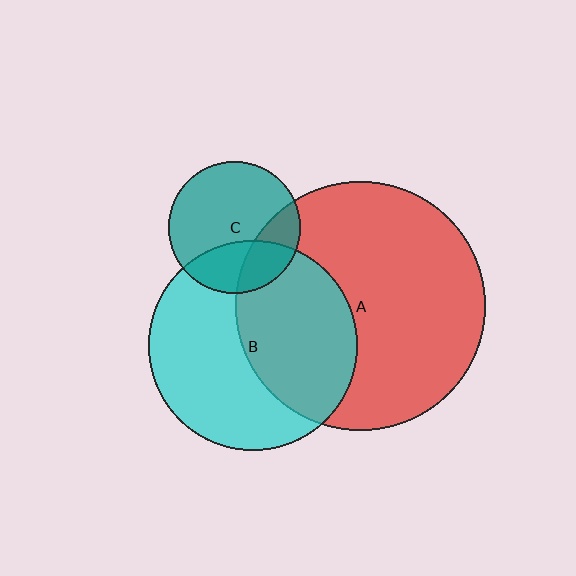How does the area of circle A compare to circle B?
Approximately 1.4 times.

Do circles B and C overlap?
Yes.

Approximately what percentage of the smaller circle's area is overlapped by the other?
Approximately 30%.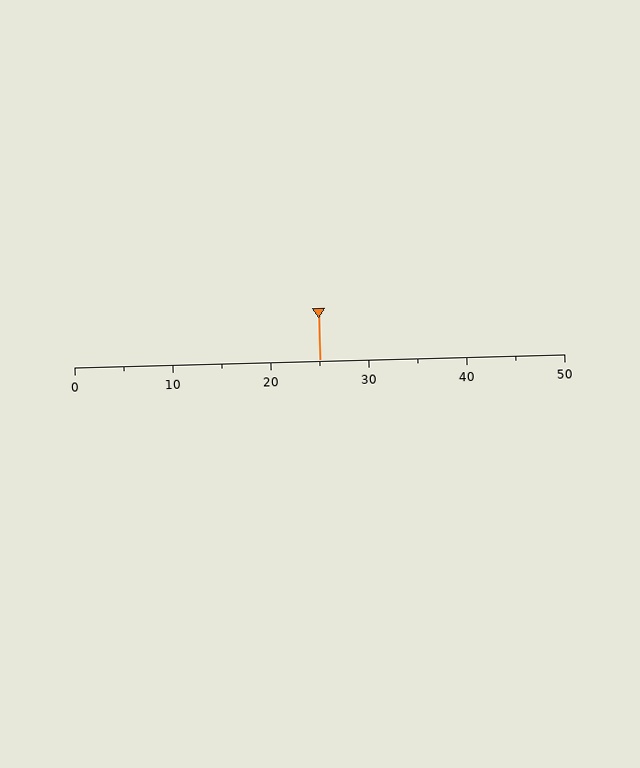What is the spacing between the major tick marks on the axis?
The major ticks are spaced 10 apart.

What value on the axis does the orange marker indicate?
The marker indicates approximately 25.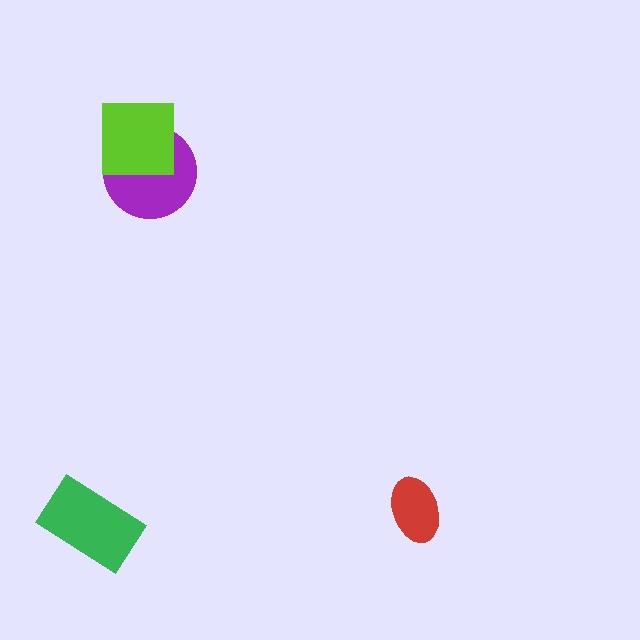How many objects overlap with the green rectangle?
0 objects overlap with the green rectangle.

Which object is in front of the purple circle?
The lime square is in front of the purple circle.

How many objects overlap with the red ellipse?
0 objects overlap with the red ellipse.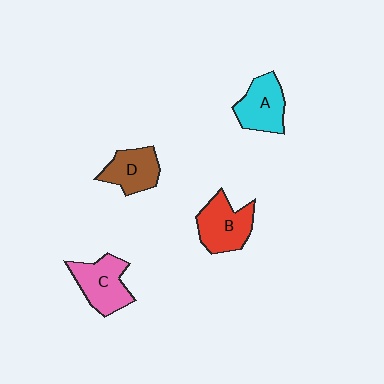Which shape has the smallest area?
Shape D (brown).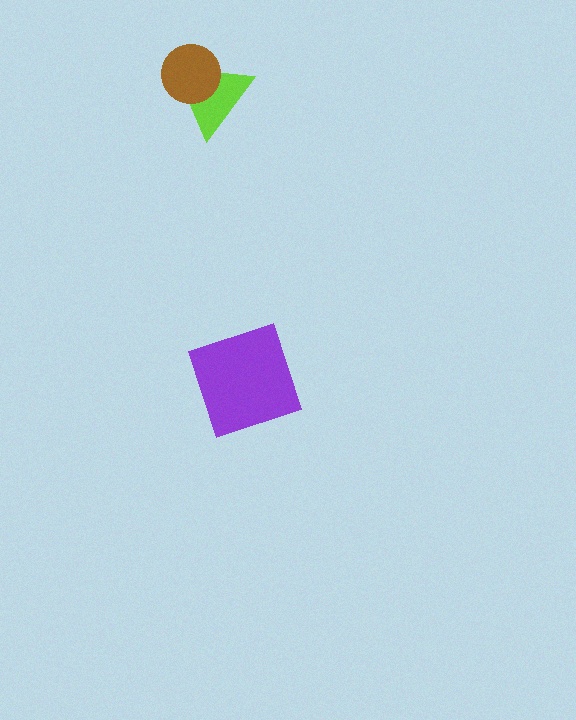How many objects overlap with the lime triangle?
1 object overlaps with the lime triangle.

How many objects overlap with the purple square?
0 objects overlap with the purple square.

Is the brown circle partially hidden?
No, no other shape covers it.